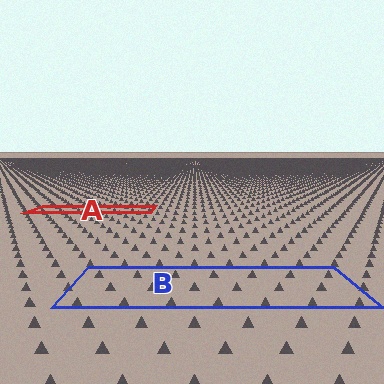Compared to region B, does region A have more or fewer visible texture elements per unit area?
Region A has more texture elements per unit area — they are packed more densely because it is farther away.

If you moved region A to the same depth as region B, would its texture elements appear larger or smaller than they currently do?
They would appear larger. At a closer depth, the same texture elements are projected at a bigger on-screen size.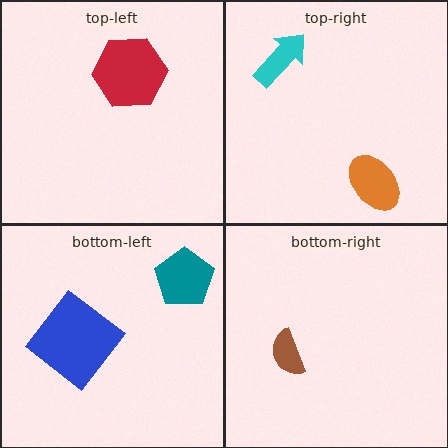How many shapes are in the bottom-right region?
1.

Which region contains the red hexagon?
The top-left region.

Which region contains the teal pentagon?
The bottom-left region.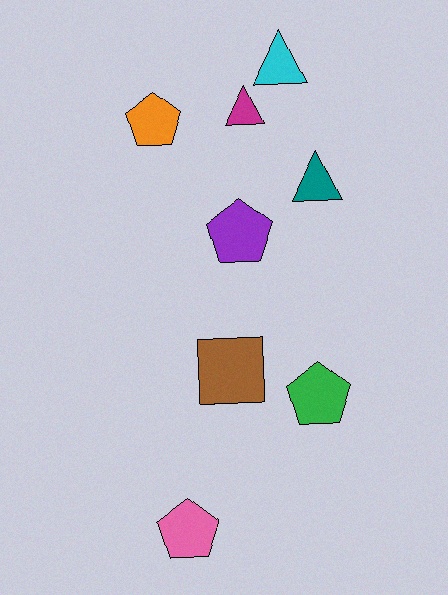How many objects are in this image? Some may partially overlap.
There are 8 objects.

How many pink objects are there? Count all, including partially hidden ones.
There is 1 pink object.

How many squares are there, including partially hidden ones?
There is 1 square.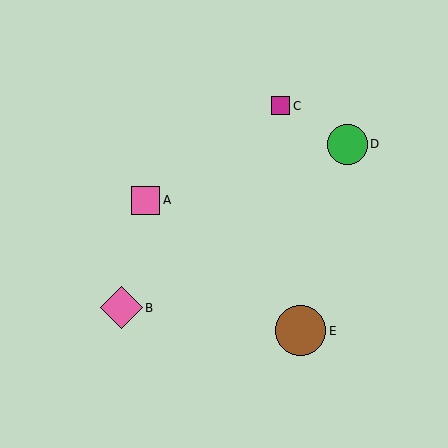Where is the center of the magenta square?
The center of the magenta square is at (281, 106).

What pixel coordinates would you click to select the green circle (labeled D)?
Click at (347, 144) to select the green circle D.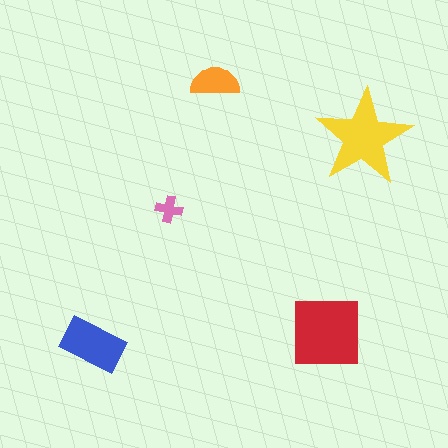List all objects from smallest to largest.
The pink cross, the orange semicircle, the blue rectangle, the yellow star, the red square.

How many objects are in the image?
There are 5 objects in the image.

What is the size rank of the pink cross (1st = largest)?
5th.